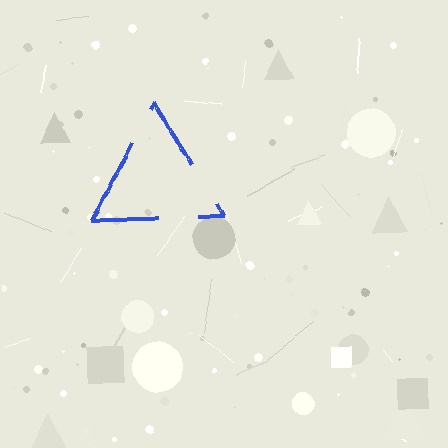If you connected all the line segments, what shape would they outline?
They would outline a triangle.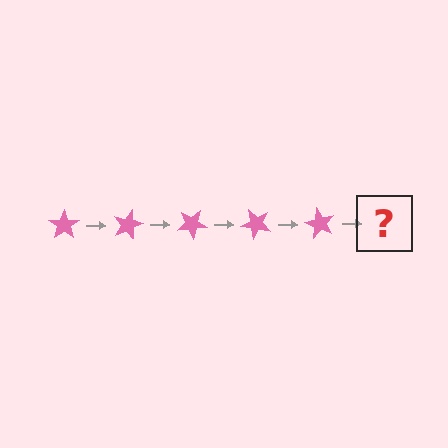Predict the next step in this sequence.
The next step is a pink star rotated 75 degrees.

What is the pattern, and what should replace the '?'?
The pattern is that the star rotates 15 degrees each step. The '?' should be a pink star rotated 75 degrees.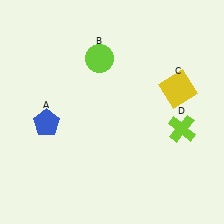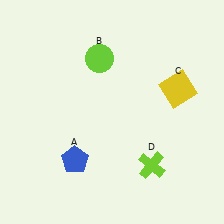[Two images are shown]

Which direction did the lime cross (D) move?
The lime cross (D) moved down.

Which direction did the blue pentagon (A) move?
The blue pentagon (A) moved down.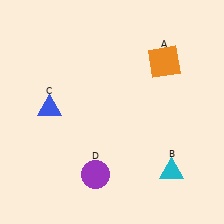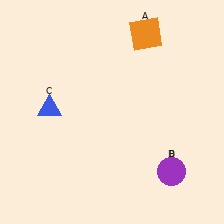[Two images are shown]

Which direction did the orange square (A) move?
The orange square (A) moved up.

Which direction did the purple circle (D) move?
The purple circle (D) moved right.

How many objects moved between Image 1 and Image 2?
2 objects moved between the two images.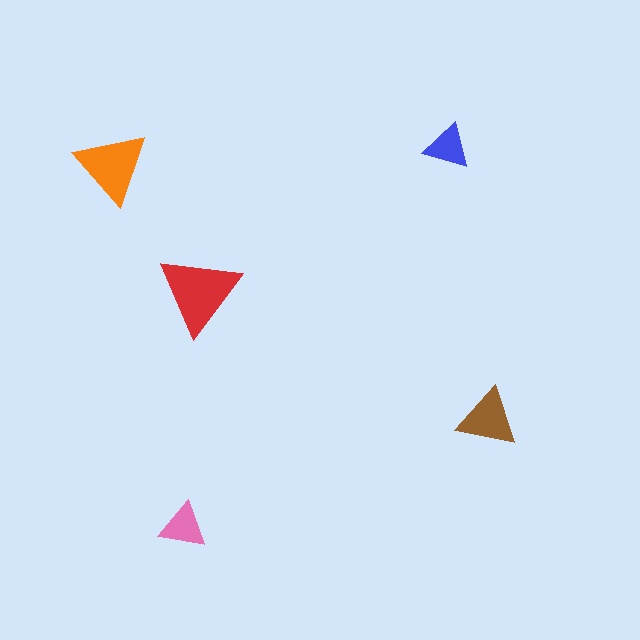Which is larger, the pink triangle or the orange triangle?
The orange one.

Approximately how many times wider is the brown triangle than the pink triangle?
About 1.5 times wider.